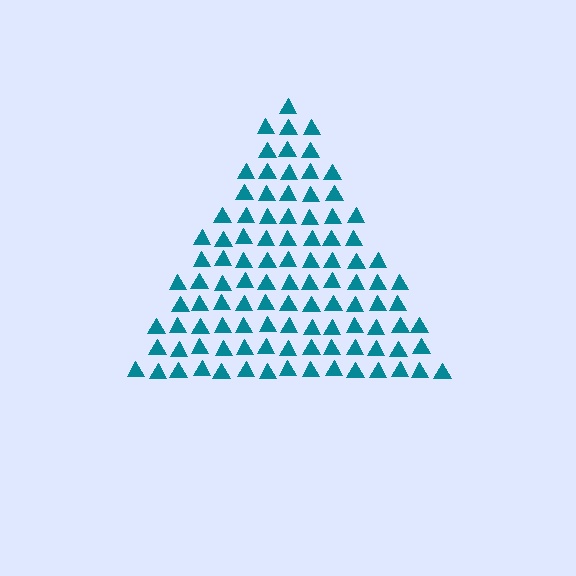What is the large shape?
The large shape is a triangle.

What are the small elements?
The small elements are triangles.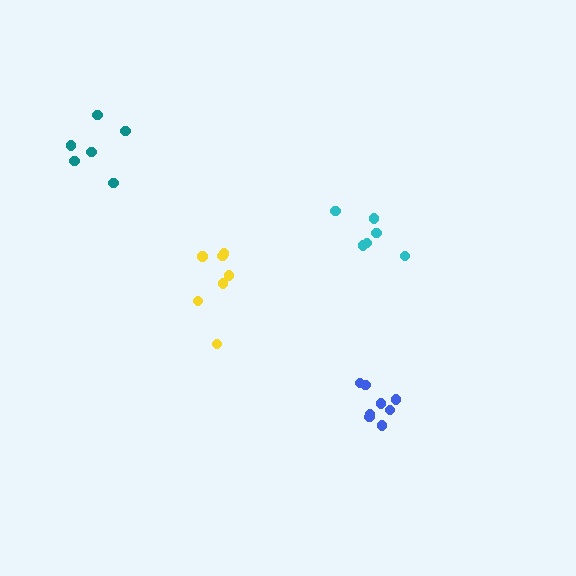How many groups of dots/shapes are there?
There are 4 groups.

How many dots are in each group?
Group 1: 6 dots, Group 2: 6 dots, Group 3: 8 dots, Group 4: 7 dots (27 total).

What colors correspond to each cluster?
The clusters are colored: teal, cyan, blue, yellow.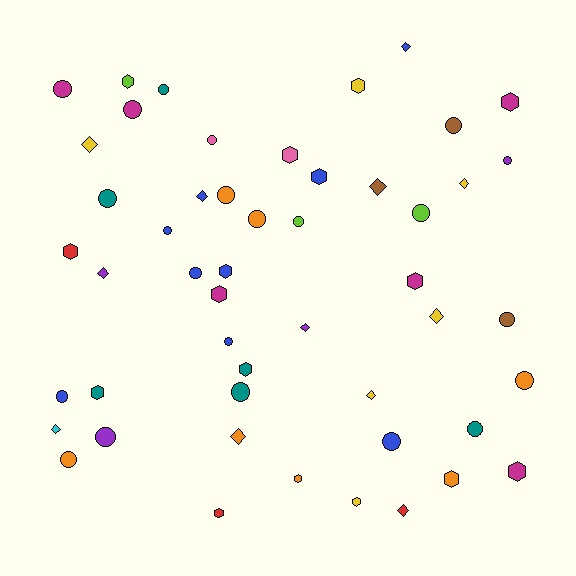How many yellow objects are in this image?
There are 6 yellow objects.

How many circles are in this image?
There are 22 circles.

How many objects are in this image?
There are 50 objects.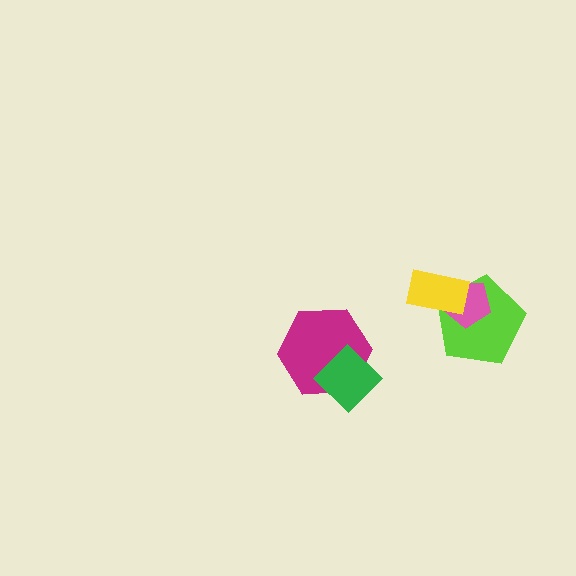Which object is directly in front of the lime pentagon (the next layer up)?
The pink pentagon is directly in front of the lime pentagon.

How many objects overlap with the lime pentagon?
2 objects overlap with the lime pentagon.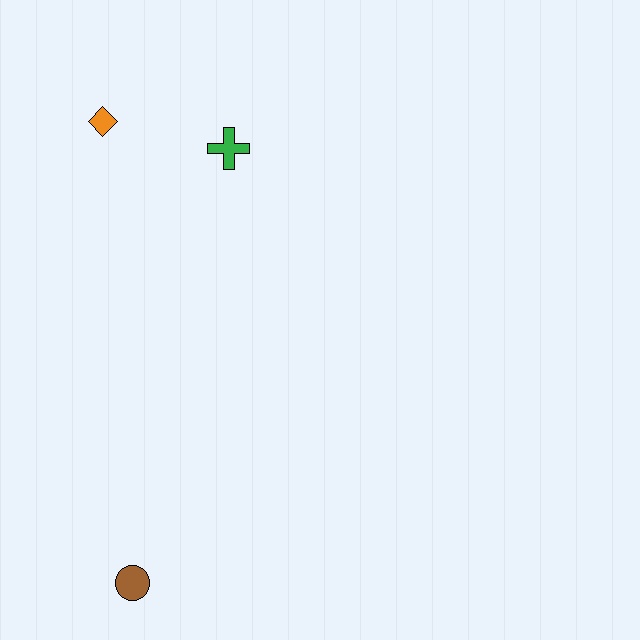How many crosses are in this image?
There is 1 cross.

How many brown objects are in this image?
There is 1 brown object.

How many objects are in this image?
There are 3 objects.